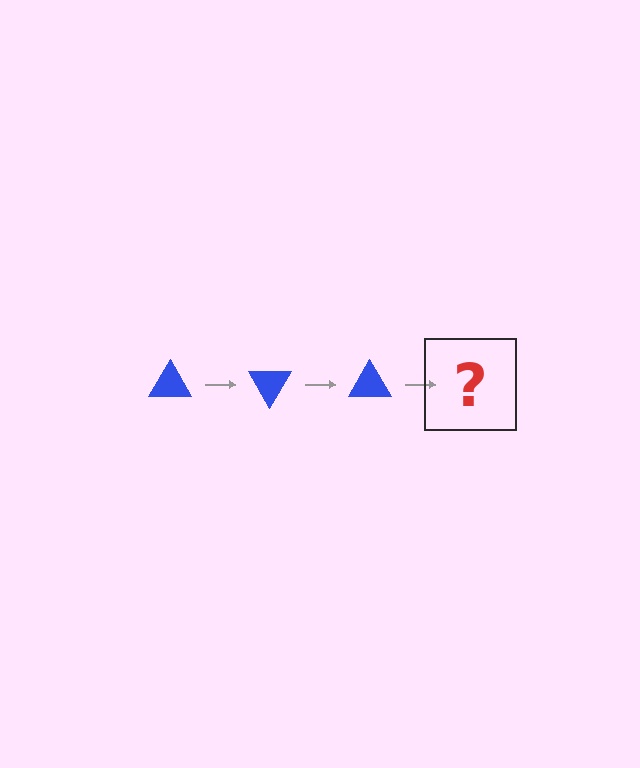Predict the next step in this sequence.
The next step is a blue triangle rotated 180 degrees.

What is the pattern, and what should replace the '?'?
The pattern is that the triangle rotates 60 degrees each step. The '?' should be a blue triangle rotated 180 degrees.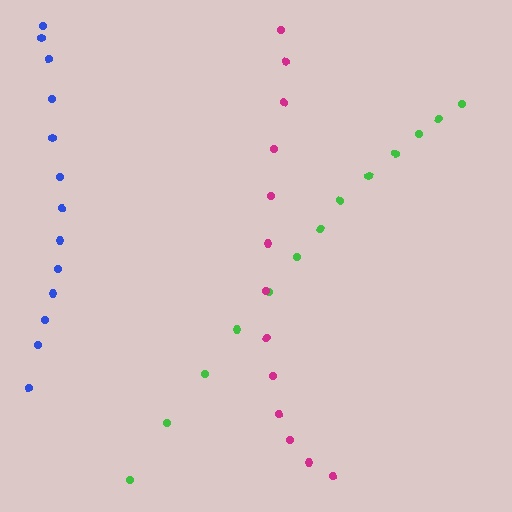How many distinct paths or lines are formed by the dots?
There are 3 distinct paths.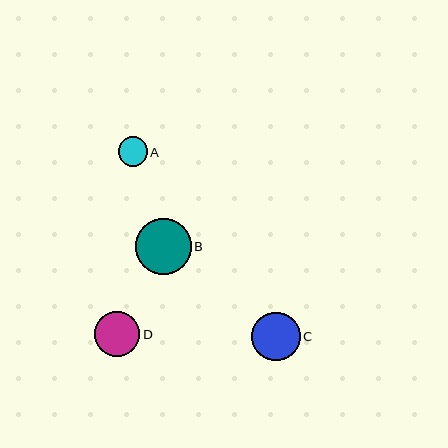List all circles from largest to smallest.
From largest to smallest: B, C, D, A.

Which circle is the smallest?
Circle A is the smallest with a size of approximately 29 pixels.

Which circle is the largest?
Circle B is the largest with a size of approximately 56 pixels.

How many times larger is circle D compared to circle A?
Circle D is approximately 1.5 times the size of circle A.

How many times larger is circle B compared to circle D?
Circle B is approximately 1.2 times the size of circle D.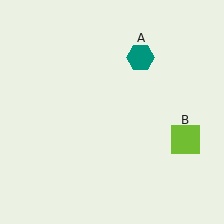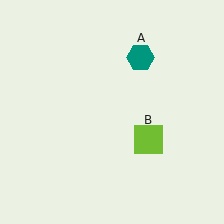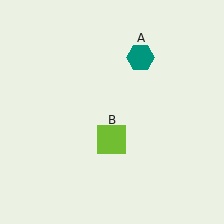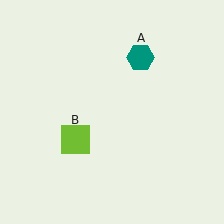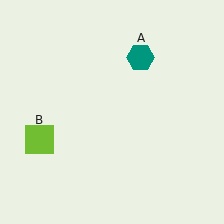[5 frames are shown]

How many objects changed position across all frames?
1 object changed position: lime square (object B).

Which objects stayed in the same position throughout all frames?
Teal hexagon (object A) remained stationary.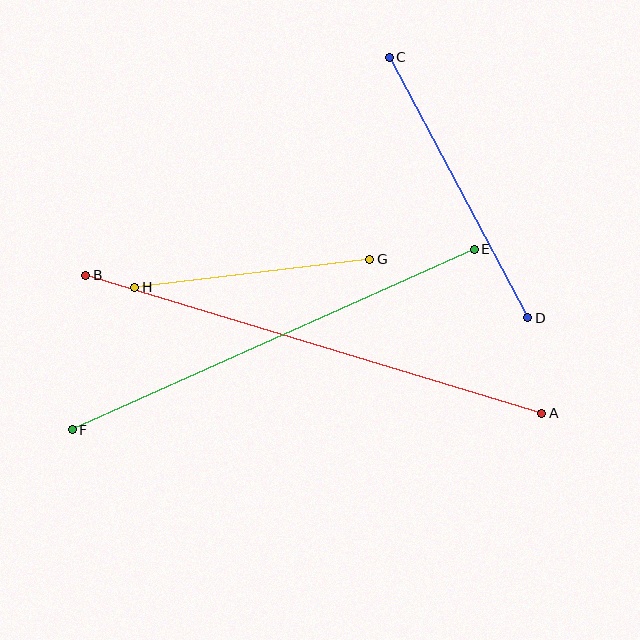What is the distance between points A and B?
The distance is approximately 476 pixels.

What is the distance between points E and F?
The distance is approximately 441 pixels.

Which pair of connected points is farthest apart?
Points A and B are farthest apart.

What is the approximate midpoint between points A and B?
The midpoint is at approximately (314, 344) pixels.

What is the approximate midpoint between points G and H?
The midpoint is at approximately (252, 273) pixels.